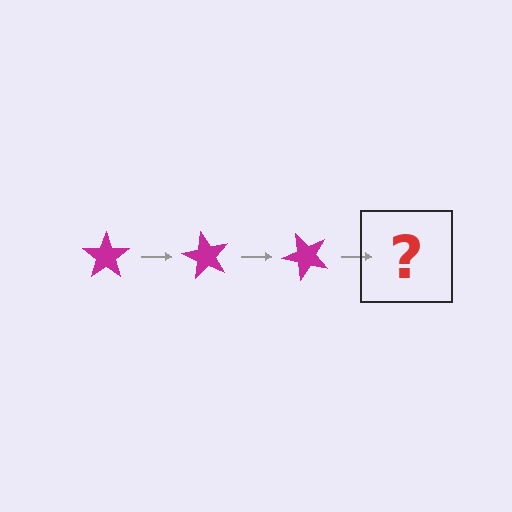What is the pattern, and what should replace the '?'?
The pattern is that the star rotates 60 degrees each step. The '?' should be a magenta star rotated 180 degrees.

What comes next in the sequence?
The next element should be a magenta star rotated 180 degrees.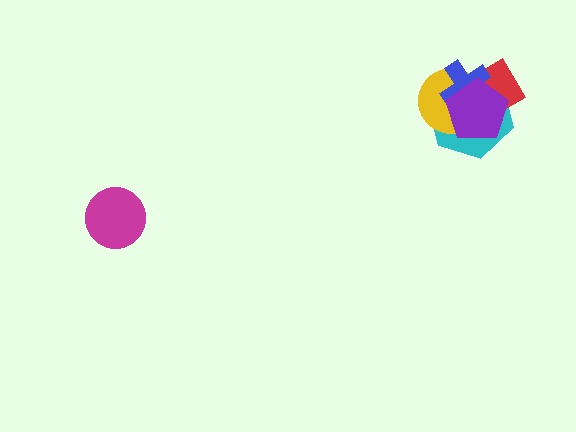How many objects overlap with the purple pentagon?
4 objects overlap with the purple pentagon.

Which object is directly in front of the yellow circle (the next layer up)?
The red diamond is directly in front of the yellow circle.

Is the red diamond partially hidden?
Yes, it is partially covered by another shape.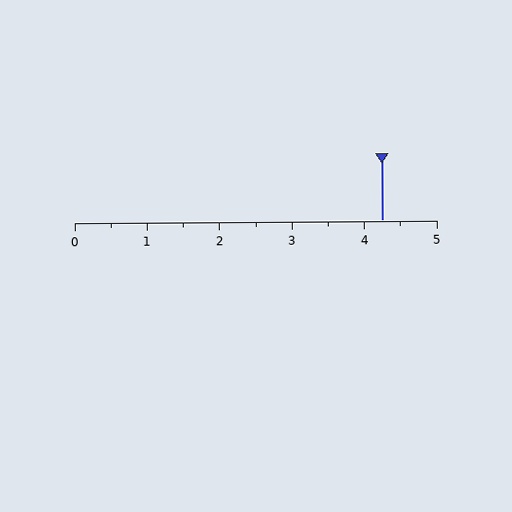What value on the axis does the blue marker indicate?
The marker indicates approximately 4.2.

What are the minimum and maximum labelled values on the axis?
The axis runs from 0 to 5.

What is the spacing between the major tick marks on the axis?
The major ticks are spaced 1 apart.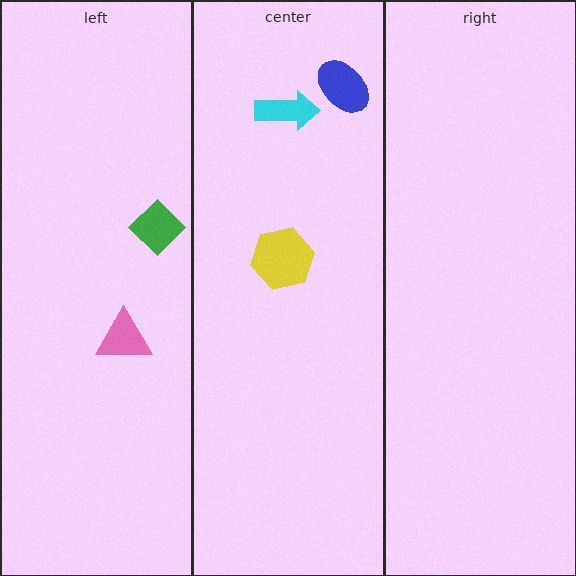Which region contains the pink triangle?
The left region.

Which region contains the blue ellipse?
The center region.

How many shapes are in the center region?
3.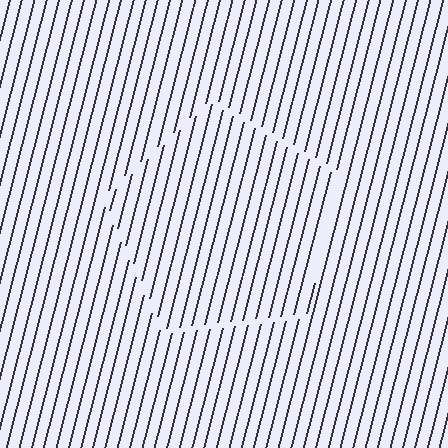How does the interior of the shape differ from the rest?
The interior of the shape contains the same grating, shifted by half a period — the contour is defined by the phase discontinuity where line-ends from the inner and outer gratings abut.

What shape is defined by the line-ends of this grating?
An illusory pentagon. The interior of the shape contains the same grating, shifted by half a period — the contour is defined by the phase discontinuity where line-ends from the inner and outer gratings abut.